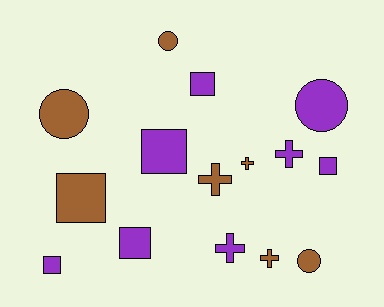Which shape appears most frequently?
Square, with 6 objects.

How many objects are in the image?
There are 15 objects.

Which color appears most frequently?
Purple, with 8 objects.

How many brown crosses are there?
There are 3 brown crosses.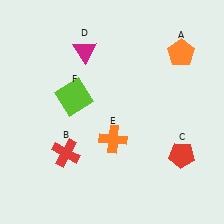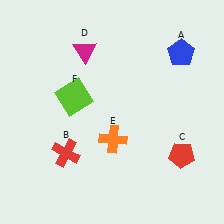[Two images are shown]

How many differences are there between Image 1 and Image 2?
There is 1 difference between the two images.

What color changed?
The pentagon (A) changed from orange in Image 1 to blue in Image 2.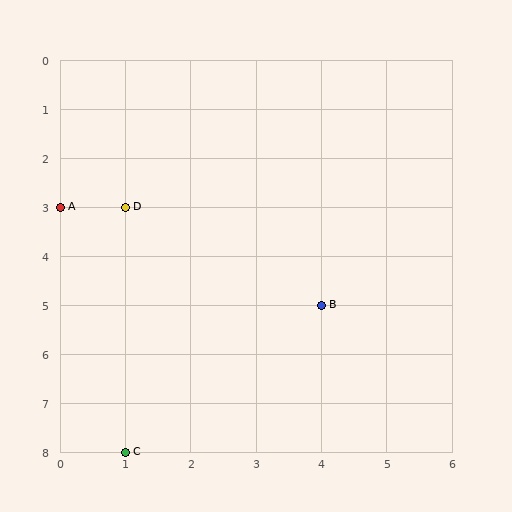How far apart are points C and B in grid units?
Points C and B are 3 columns and 3 rows apart (about 4.2 grid units diagonally).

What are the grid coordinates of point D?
Point D is at grid coordinates (1, 3).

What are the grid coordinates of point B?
Point B is at grid coordinates (4, 5).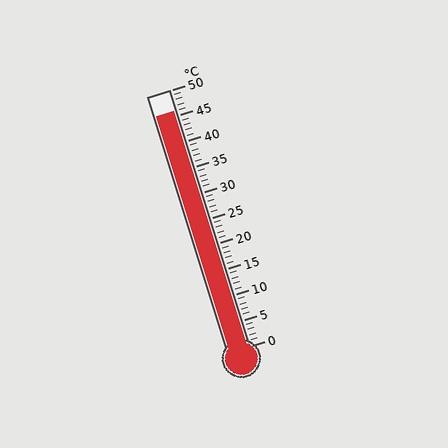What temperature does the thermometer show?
The thermometer shows approximately 46°C.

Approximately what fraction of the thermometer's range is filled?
The thermometer is filled to approximately 90% of its range.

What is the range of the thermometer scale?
The thermometer scale ranges from 0°C to 50°C.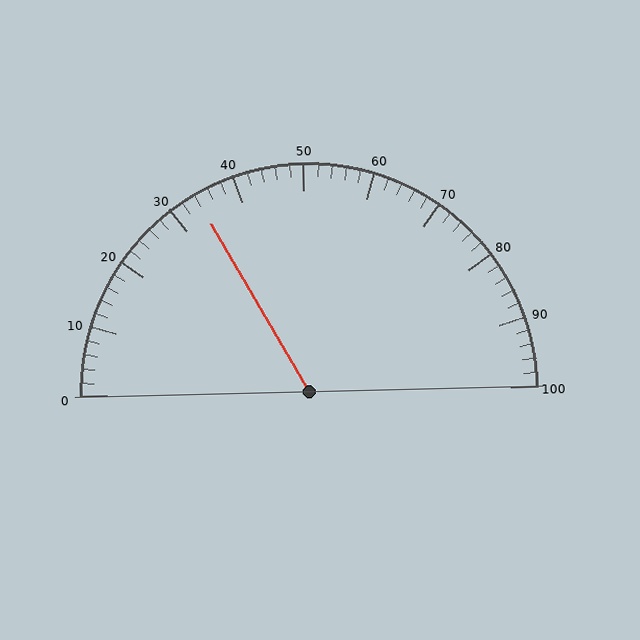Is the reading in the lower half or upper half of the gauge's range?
The reading is in the lower half of the range (0 to 100).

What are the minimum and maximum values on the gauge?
The gauge ranges from 0 to 100.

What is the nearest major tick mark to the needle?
The nearest major tick mark is 30.